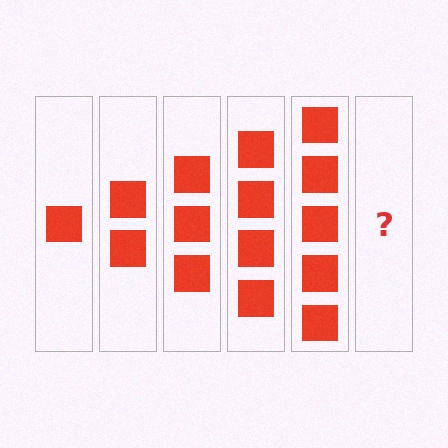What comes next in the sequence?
The next element should be 6 squares.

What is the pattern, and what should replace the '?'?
The pattern is that each step adds one more square. The '?' should be 6 squares.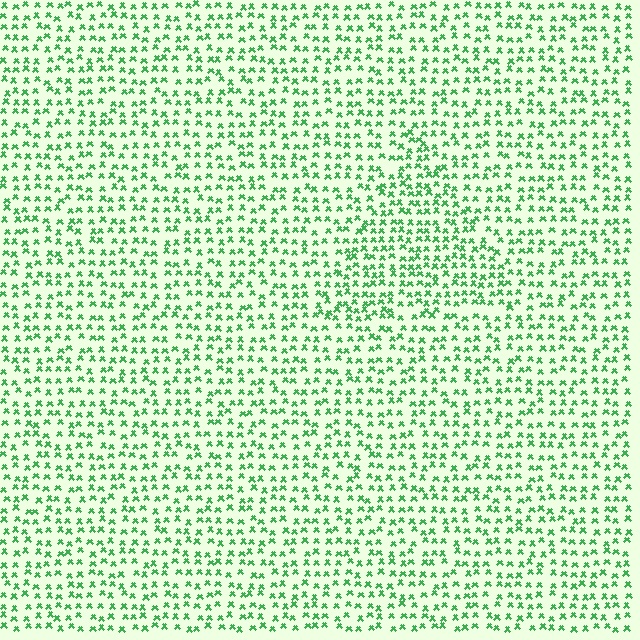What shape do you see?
I see a triangle.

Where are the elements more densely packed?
The elements are more densely packed inside the triangle boundary.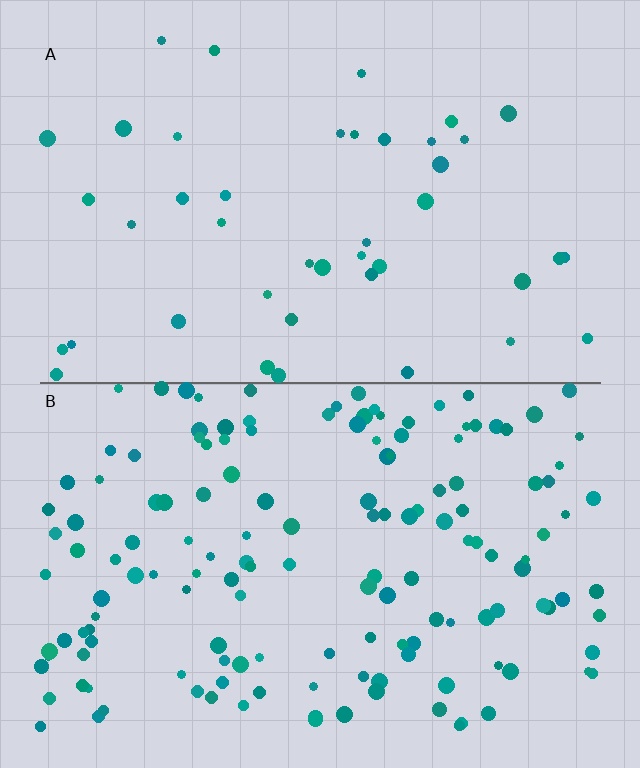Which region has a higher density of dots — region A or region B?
B (the bottom).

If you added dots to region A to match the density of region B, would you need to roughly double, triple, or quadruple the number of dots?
Approximately quadruple.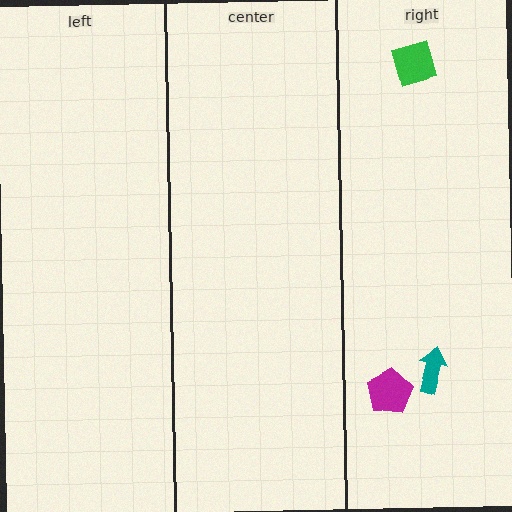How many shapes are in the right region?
3.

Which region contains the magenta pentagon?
The right region.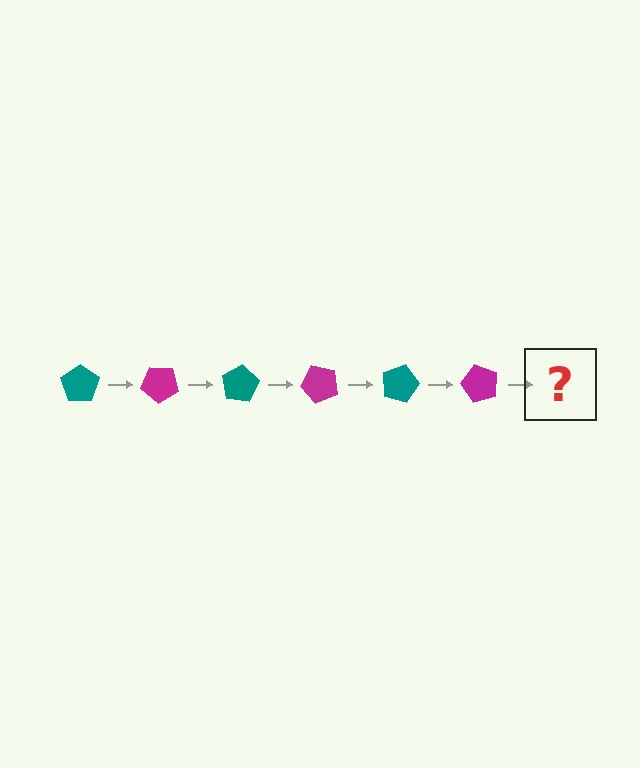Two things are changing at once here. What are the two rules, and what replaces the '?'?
The two rules are that it rotates 40 degrees each step and the color cycles through teal and magenta. The '?' should be a teal pentagon, rotated 240 degrees from the start.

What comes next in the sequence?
The next element should be a teal pentagon, rotated 240 degrees from the start.